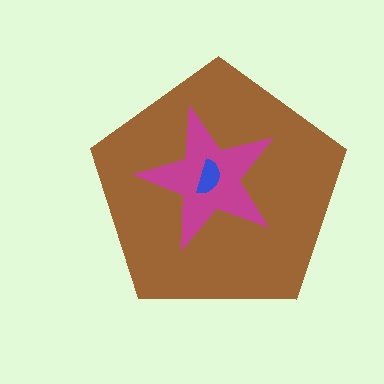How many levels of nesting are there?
3.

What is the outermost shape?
The brown pentagon.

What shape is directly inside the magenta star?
The blue semicircle.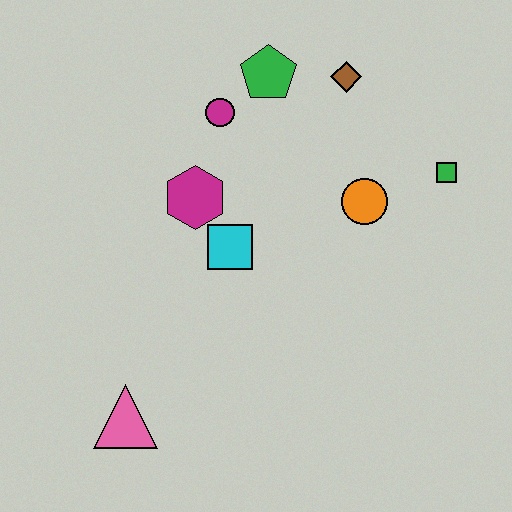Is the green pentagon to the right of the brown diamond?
No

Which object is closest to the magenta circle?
The green pentagon is closest to the magenta circle.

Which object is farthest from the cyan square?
The green square is farthest from the cyan square.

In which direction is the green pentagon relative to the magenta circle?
The green pentagon is to the right of the magenta circle.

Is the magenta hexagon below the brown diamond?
Yes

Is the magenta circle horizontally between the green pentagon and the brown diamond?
No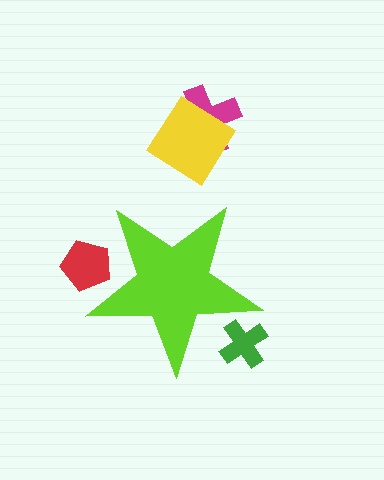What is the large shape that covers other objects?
A lime star.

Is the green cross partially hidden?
Yes, the green cross is partially hidden behind the lime star.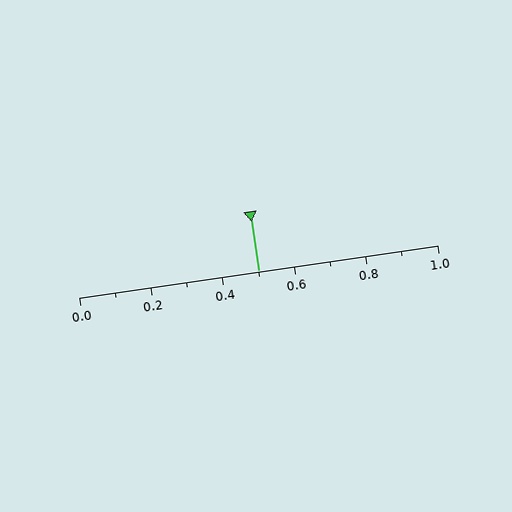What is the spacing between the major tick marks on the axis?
The major ticks are spaced 0.2 apart.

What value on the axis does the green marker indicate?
The marker indicates approximately 0.5.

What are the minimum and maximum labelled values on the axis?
The axis runs from 0.0 to 1.0.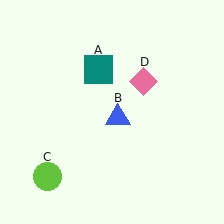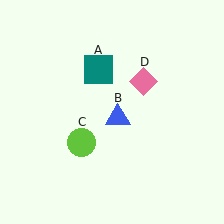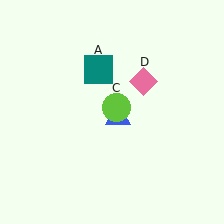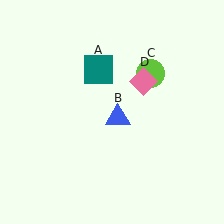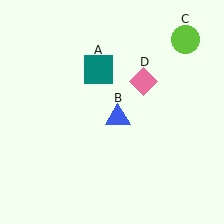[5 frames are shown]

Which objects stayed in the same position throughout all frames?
Teal square (object A) and blue triangle (object B) and pink diamond (object D) remained stationary.